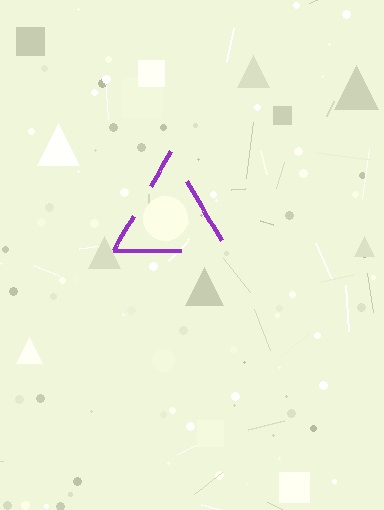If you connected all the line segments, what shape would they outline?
They would outline a triangle.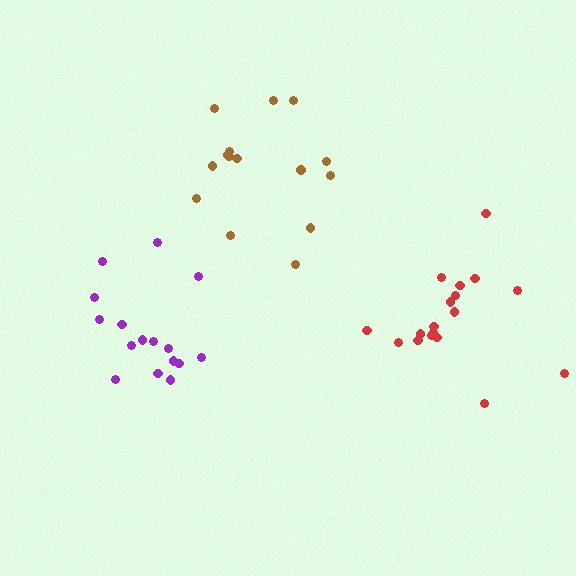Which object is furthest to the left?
The purple cluster is leftmost.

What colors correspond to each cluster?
The clusters are colored: red, purple, brown.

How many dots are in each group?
Group 1: 18 dots, Group 2: 16 dots, Group 3: 15 dots (49 total).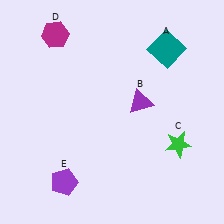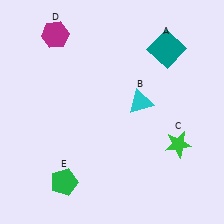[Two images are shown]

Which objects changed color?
B changed from purple to cyan. E changed from purple to green.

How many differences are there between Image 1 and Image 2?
There are 2 differences between the two images.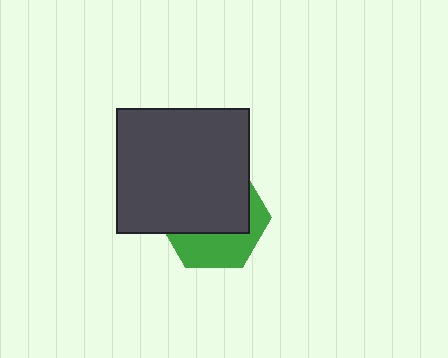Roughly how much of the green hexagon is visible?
A small part of it is visible (roughly 39%).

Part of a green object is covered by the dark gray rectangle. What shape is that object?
It is a hexagon.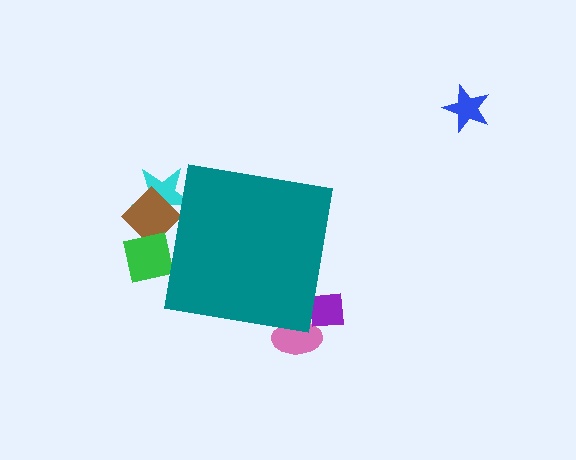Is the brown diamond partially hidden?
Yes, the brown diamond is partially hidden behind the teal square.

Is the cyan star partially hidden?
Yes, the cyan star is partially hidden behind the teal square.